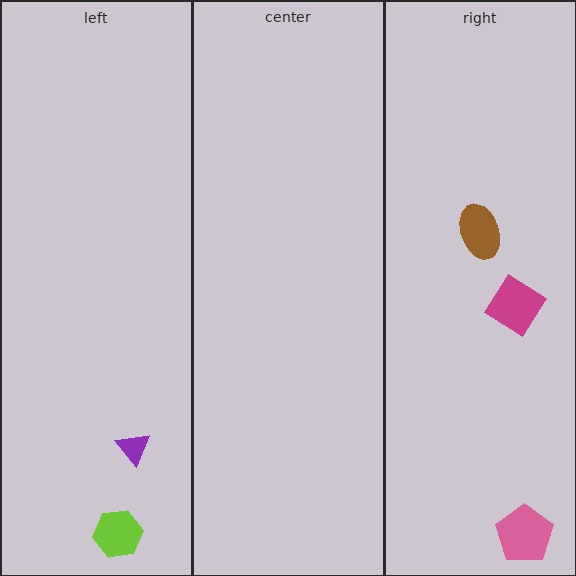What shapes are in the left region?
The lime hexagon, the purple triangle.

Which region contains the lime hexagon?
The left region.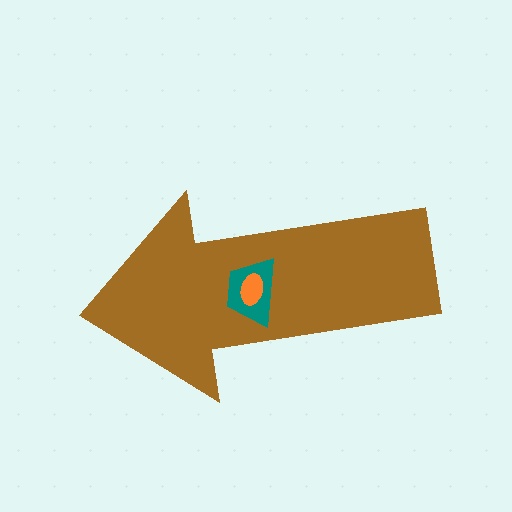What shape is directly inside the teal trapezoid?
The orange ellipse.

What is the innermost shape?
The orange ellipse.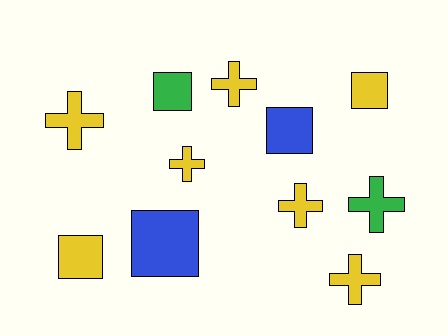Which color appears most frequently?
Yellow, with 7 objects.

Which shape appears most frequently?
Cross, with 6 objects.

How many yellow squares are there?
There are 2 yellow squares.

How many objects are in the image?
There are 11 objects.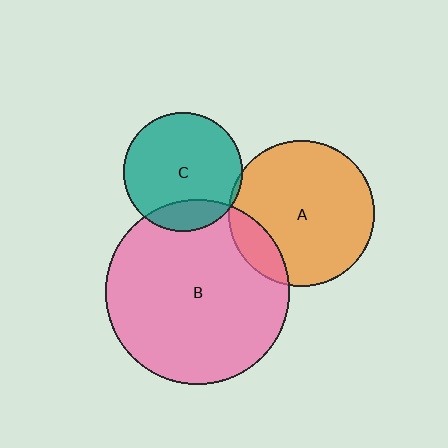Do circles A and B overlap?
Yes.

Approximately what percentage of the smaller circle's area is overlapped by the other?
Approximately 15%.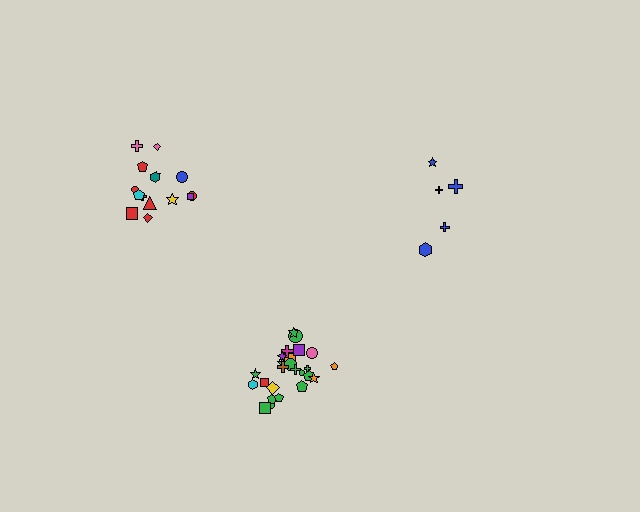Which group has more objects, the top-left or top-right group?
The top-left group.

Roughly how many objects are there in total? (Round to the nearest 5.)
Roughly 45 objects in total.